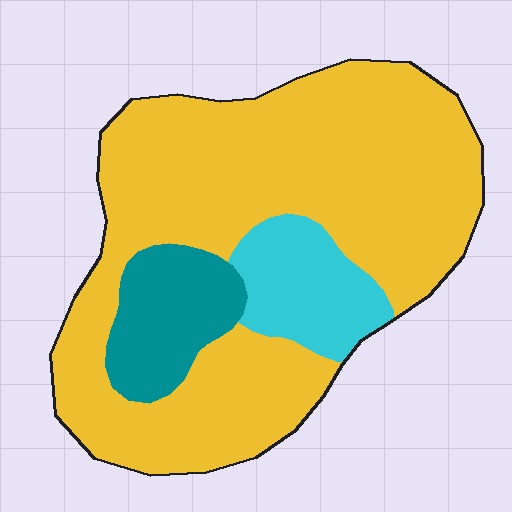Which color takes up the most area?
Yellow, at roughly 75%.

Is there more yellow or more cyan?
Yellow.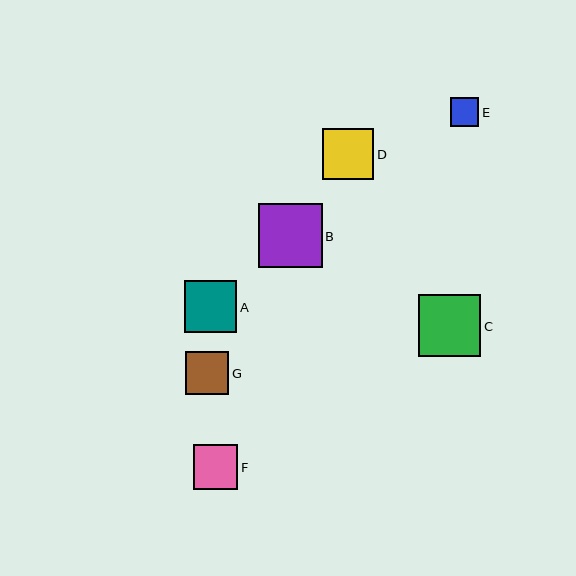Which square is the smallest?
Square E is the smallest with a size of approximately 28 pixels.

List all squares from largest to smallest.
From largest to smallest: B, C, A, D, F, G, E.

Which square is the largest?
Square B is the largest with a size of approximately 64 pixels.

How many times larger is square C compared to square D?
Square C is approximately 1.2 times the size of square D.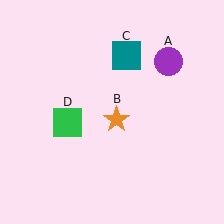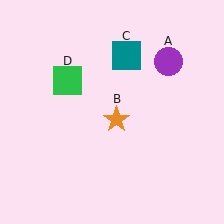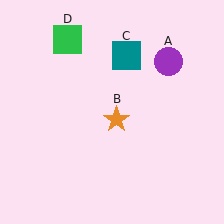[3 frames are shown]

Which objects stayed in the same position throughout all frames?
Purple circle (object A) and orange star (object B) and teal square (object C) remained stationary.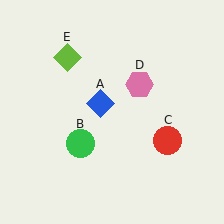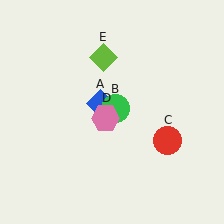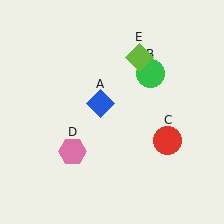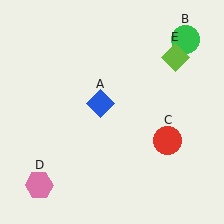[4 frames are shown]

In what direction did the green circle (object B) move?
The green circle (object B) moved up and to the right.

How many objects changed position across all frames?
3 objects changed position: green circle (object B), pink hexagon (object D), lime diamond (object E).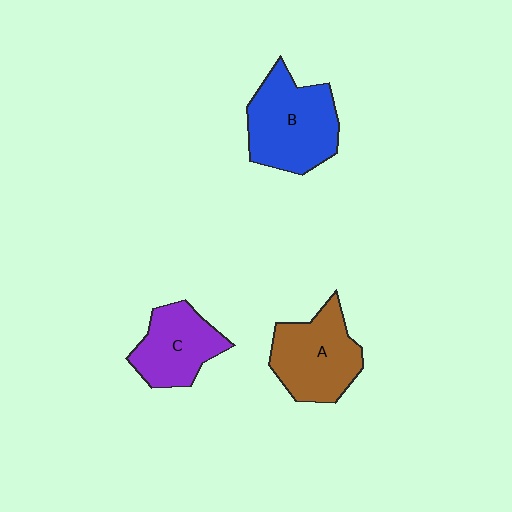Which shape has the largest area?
Shape B (blue).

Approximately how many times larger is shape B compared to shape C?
Approximately 1.4 times.